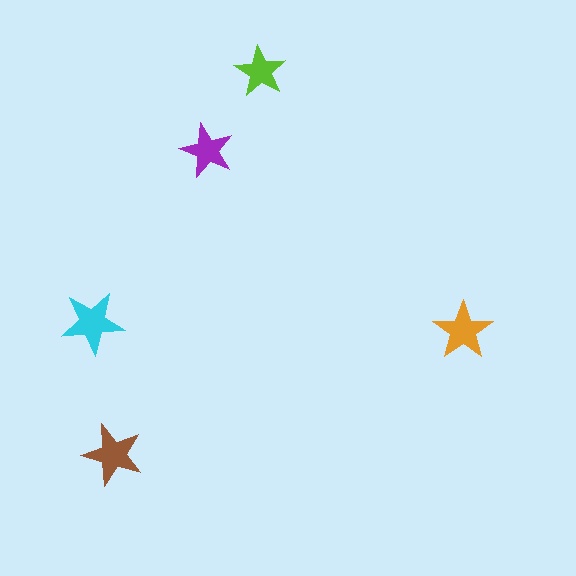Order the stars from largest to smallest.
the cyan one, the brown one, the orange one, the purple one, the lime one.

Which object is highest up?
The lime star is topmost.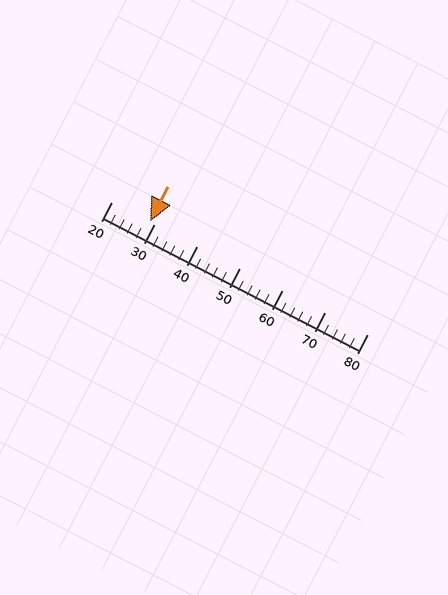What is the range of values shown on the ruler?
The ruler shows values from 20 to 80.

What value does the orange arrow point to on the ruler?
The orange arrow points to approximately 29.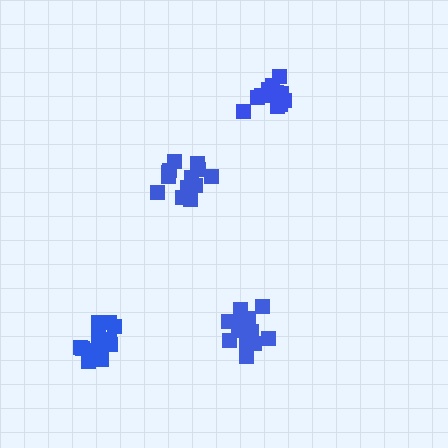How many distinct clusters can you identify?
There are 4 distinct clusters.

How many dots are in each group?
Group 1: 17 dots, Group 2: 14 dots, Group 3: 17 dots, Group 4: 13 dots (61 total).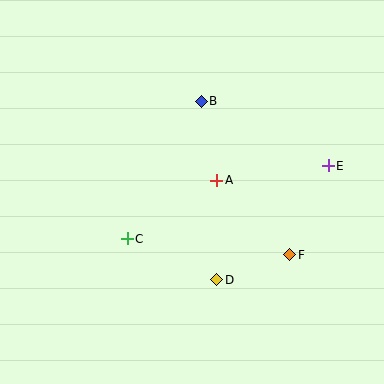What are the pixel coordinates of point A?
Point A is at (217, 180).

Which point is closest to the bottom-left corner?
Point C is closest to the bottom-left corner.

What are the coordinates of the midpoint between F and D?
The midpoint between F and D is at (253, 267).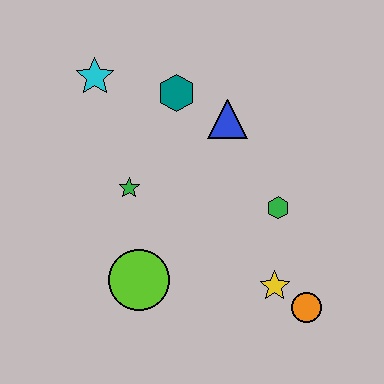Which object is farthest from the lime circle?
The cyan star is farthest from the lime circle.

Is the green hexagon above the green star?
No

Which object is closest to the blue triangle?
The teal hexagon is closest to the blue triangle.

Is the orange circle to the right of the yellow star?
Yes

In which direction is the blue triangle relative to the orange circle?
The blue triangle is above the orange circle.